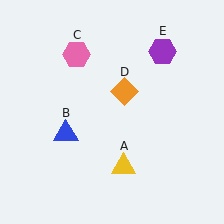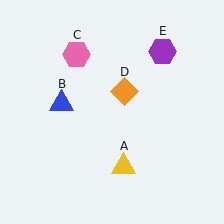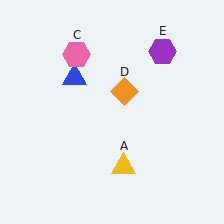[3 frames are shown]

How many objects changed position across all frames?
1 object changed position: blue triangle (object B).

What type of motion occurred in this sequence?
The blue triangle (object B) rotated clockwise around the center of the scene.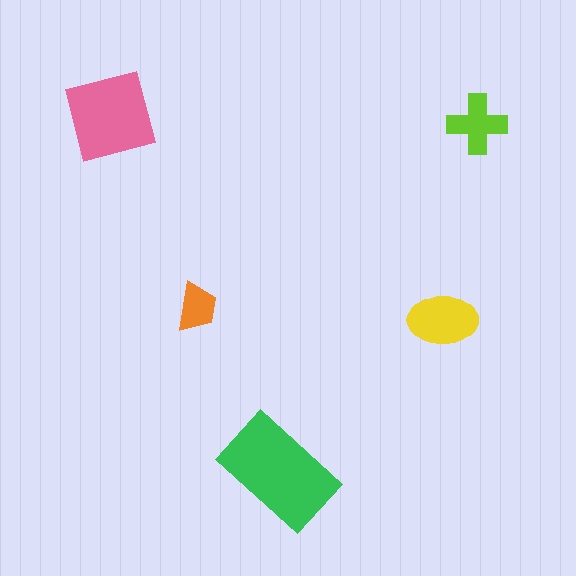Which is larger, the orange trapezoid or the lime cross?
The lime cross.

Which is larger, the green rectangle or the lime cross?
The green rectangle.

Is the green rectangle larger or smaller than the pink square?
Larger.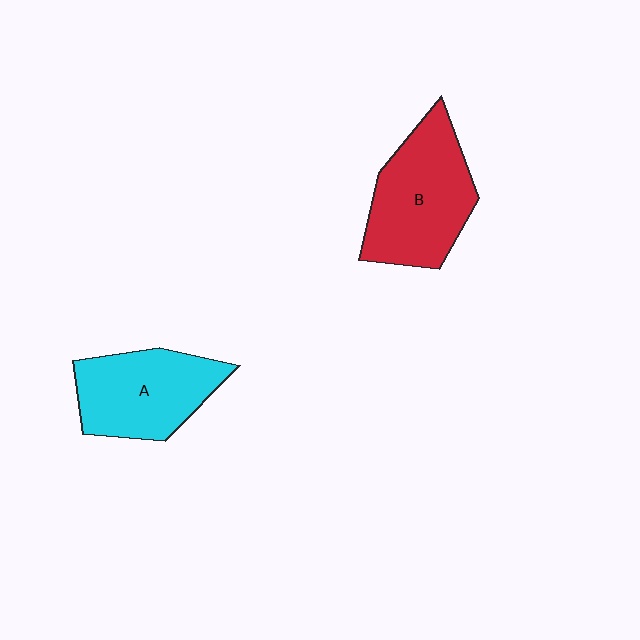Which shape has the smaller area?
Shape A (cyan).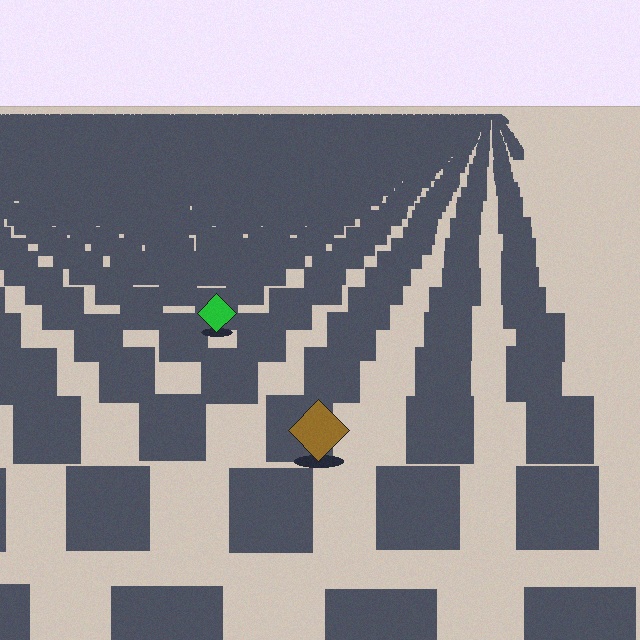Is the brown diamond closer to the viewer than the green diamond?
Yes. The brown diamond is closer — you can tell from the texture gradient: the ground texture is coarser near it.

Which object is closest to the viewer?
The brown diamond is closest. The texture marks near it are larger and more spread out.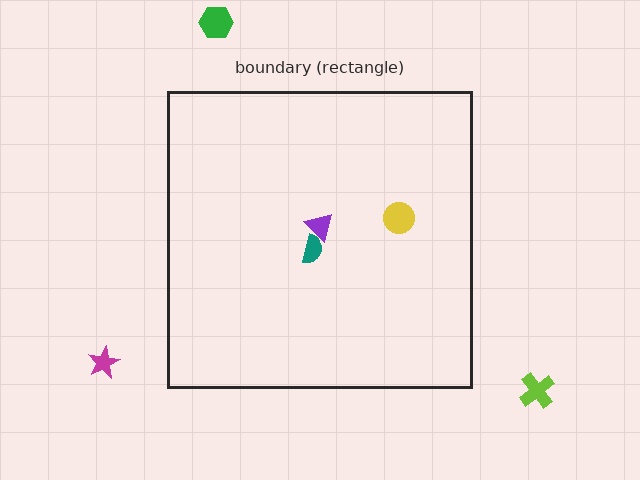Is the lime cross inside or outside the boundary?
Outside.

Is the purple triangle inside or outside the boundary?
Inside.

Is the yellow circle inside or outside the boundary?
Inside.